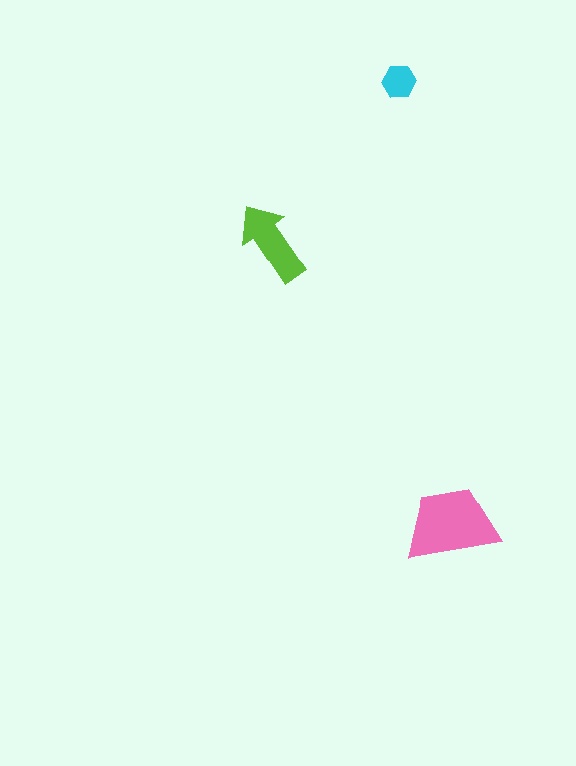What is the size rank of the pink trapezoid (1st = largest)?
1st.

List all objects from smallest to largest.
The cyan hexagon, the lime arrow, the pink trapezoid.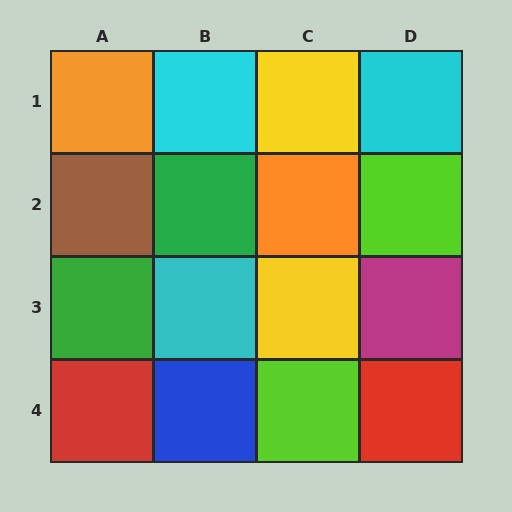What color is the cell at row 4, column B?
Blue.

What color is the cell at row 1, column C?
Yellow.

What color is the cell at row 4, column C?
Lime.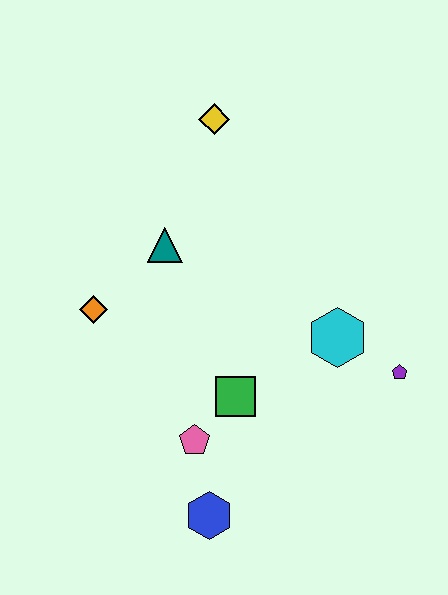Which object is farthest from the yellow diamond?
The blue hexagon is farthest from the yellow diamond.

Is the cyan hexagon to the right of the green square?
Yes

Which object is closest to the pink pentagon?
The green square is closest to the pink pentagon.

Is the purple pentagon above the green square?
Yes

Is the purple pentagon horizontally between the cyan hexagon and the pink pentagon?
No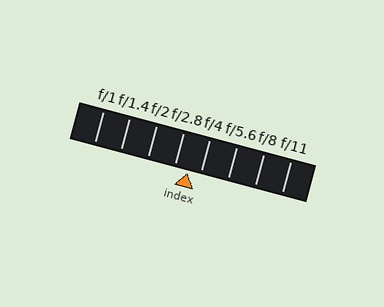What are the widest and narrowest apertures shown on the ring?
The widest aperture shown is f/1 and the narrowest is f/11.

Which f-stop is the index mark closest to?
The index mark is closest to f/4.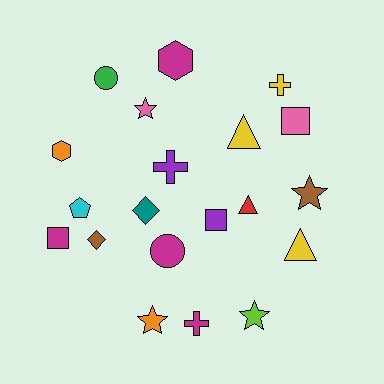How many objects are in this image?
There are 20 objects.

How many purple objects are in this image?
There are 2 purple objects.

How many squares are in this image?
There are 3 squares.